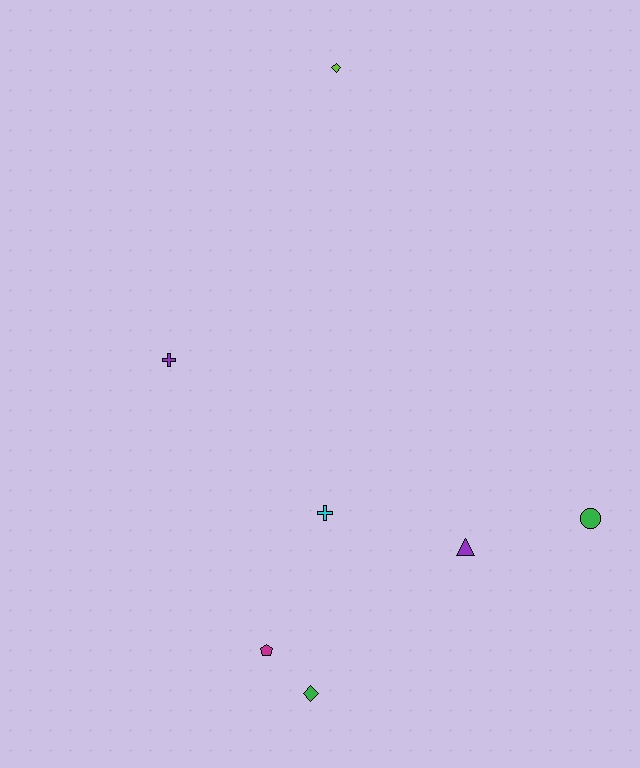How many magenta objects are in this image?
There is 1 magenta object.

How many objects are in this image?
There are 7 objects.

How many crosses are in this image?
There are 2 crosses.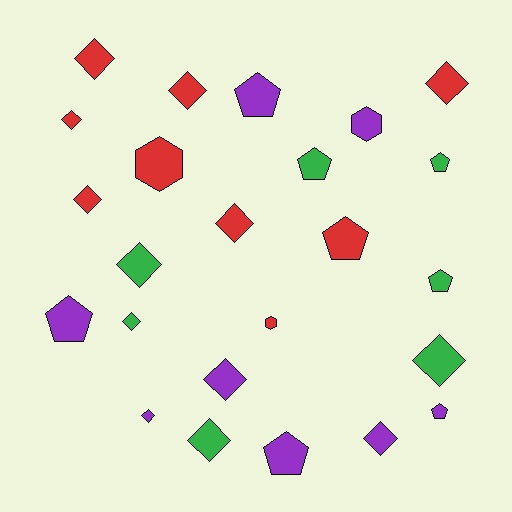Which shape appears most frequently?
Diamond, with 13 objects.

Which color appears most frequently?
Red, with 9 objects.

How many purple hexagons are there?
There is 1 purple hexagon.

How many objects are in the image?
There are 24 objects.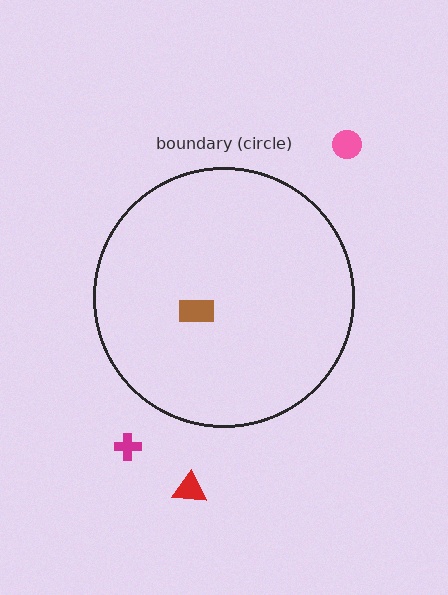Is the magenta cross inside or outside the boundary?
Outside.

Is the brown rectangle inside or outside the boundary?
Inside.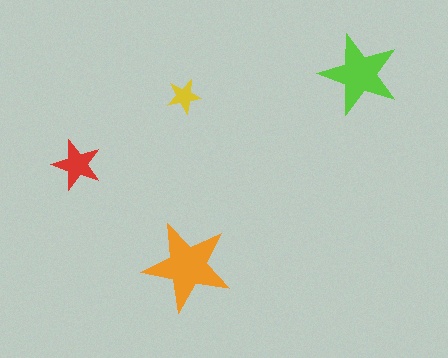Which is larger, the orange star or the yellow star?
The orange one.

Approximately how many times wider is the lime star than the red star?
About 1.5 times wider.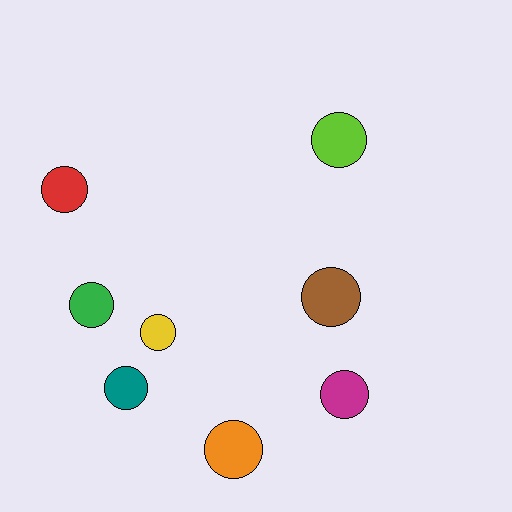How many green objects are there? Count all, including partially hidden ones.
There is 1 green object.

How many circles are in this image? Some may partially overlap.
There are 8 circles.